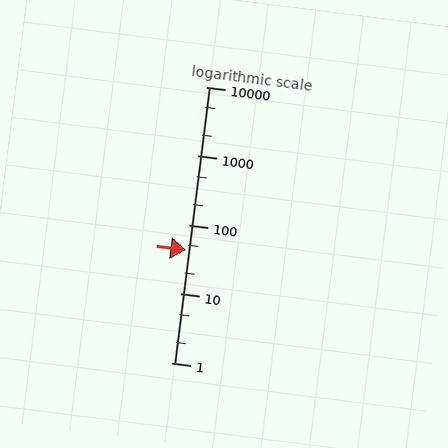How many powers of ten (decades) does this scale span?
The scale spans 4 decades, from 1 to 10000.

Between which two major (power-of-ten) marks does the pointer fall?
The pointer is between 10 and 100.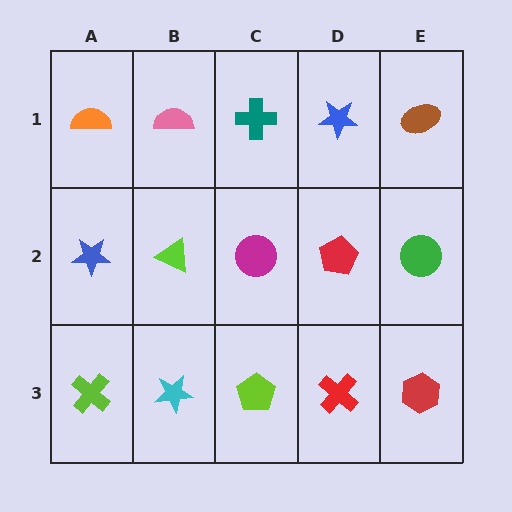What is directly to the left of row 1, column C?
A pink semicircle.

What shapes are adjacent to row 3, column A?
A blue star (row 2, column A), a cyan star (row 3, column B).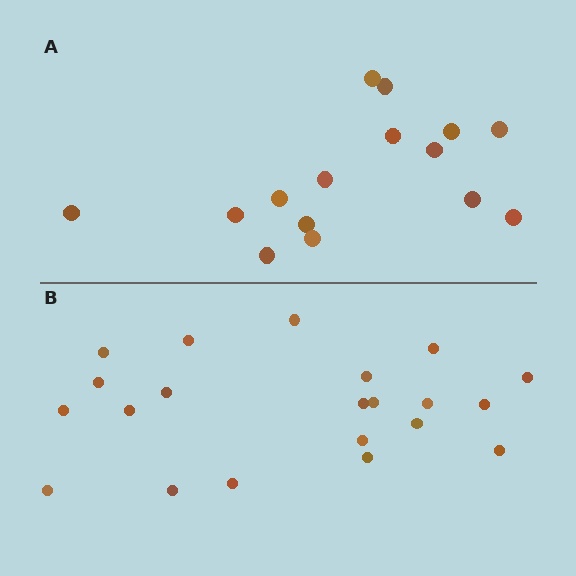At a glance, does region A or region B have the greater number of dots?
Region B (the bottom region) has more dots.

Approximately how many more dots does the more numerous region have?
Region B has about 6 more dots than region A.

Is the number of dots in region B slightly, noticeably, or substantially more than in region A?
Region B has noticeably more, but not dramatically so. The ratio is roughly 1.4 to 1.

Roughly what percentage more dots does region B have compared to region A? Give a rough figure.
About 40% more.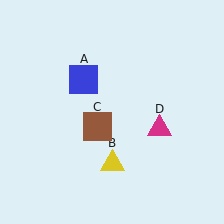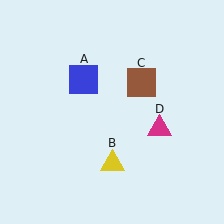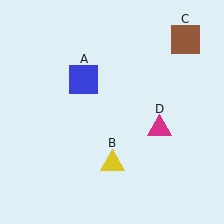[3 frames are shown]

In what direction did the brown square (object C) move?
The brown square (object C) moved up and to the right.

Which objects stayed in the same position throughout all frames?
Blue square (object A) and yellow triangle (object B) and magenta triangle (object D) remained stationary.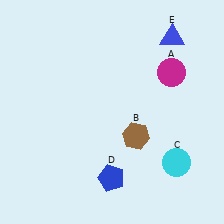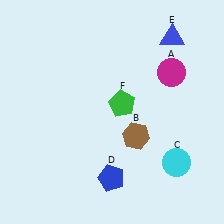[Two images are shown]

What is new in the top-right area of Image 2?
A green pentagon (F) was added in the top-right area of Image 2.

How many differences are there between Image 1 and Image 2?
There is 1 difference between the two images.